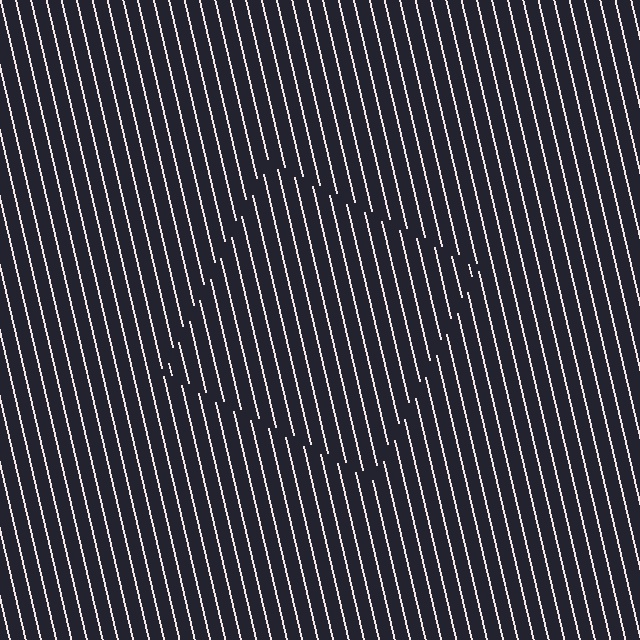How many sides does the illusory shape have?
4 sides — the line-ends trace a square.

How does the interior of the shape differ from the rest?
The interior of the shape contains the same grating, shifted by half a period — the contour is defined by the phase discontinuity where line-ends from the inner and outer gratings abut.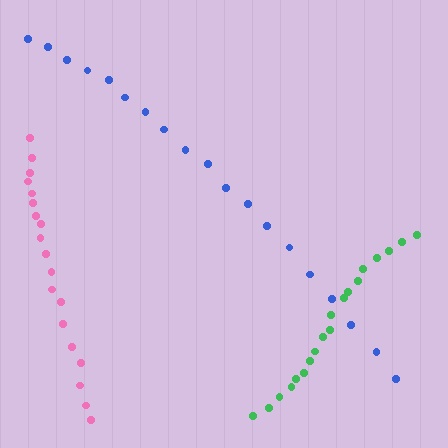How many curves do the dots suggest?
There are 3 distinct paths.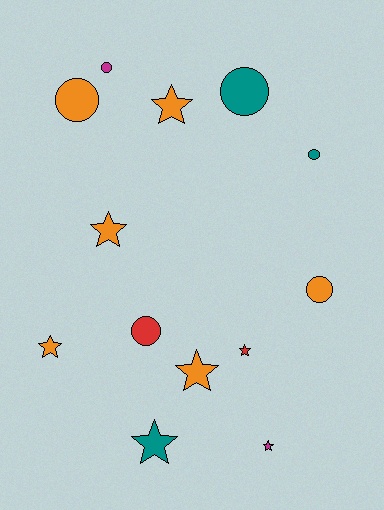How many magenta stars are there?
There is 1 magenta star.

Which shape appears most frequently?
Star, with 7 objects.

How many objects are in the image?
There are 13 objects.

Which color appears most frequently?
Orange, with 6 objects.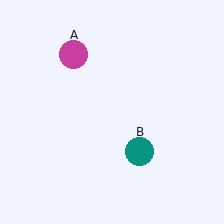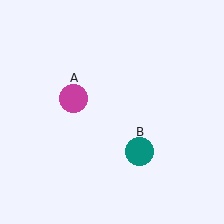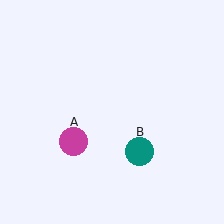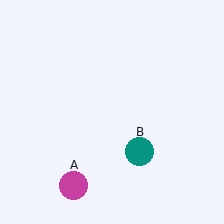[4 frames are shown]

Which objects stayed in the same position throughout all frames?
Teal circle (object B) remained stationary.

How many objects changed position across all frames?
1 object changed position: magenta circle (object A).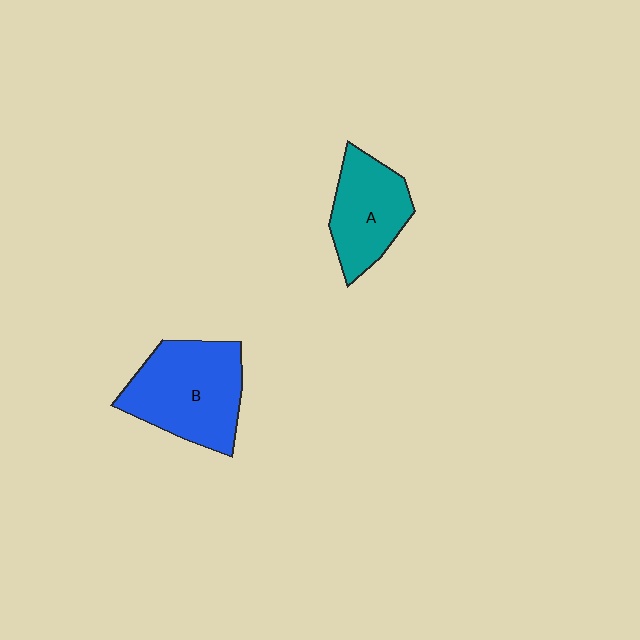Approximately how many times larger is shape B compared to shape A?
Approximately 1.4 times.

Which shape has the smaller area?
Shape A (teal).